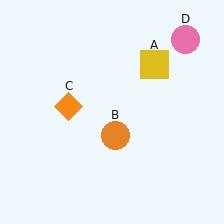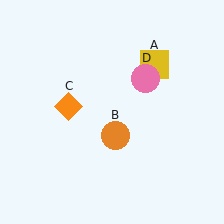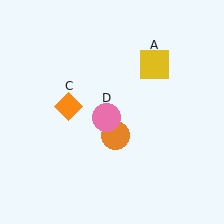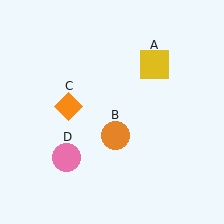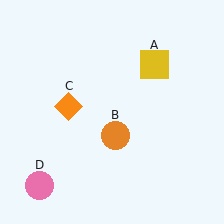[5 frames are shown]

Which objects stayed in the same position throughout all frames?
Yellow square (object A) and orange circle (object B) and orange diamond (object C) remained stationary.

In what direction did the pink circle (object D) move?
The pink circle (object D) moved down and to the left.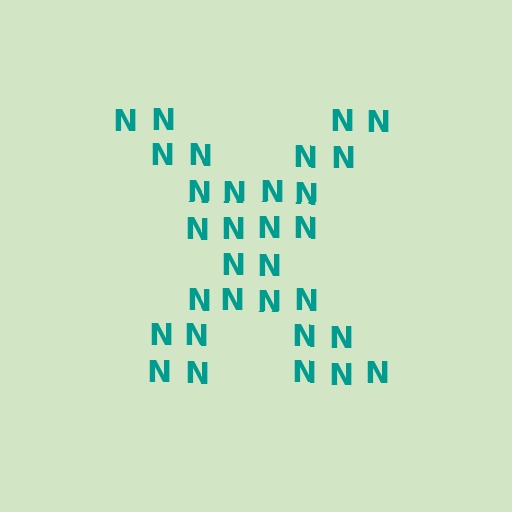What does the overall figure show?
The overall figure shows the letter X.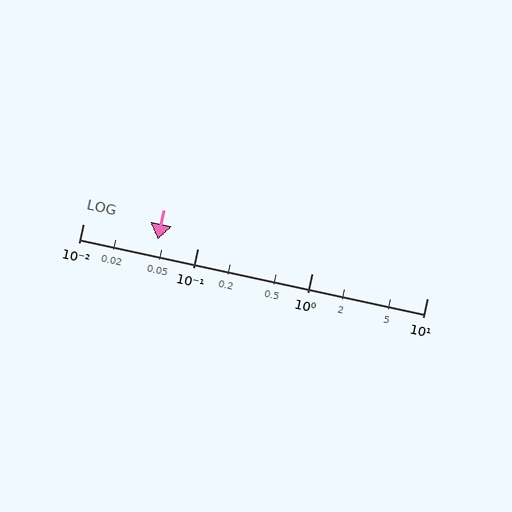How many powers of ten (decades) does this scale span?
The scale spans 3 decades, from 0.01 to 10.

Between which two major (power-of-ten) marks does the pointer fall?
The pointer is between 0.01 and 0.1.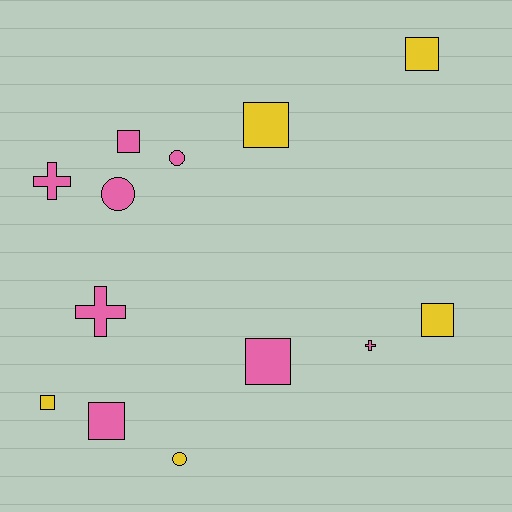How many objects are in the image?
There are 13 objects.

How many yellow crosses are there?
There are no yellow crosses.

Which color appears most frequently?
Pink, with 8 objects.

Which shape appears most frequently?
Square, with 7 objects.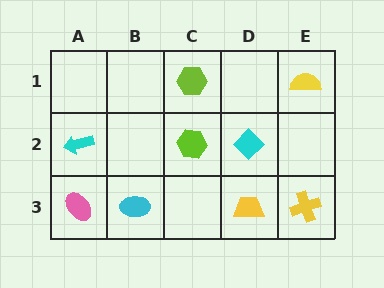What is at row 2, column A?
A cyan arrow.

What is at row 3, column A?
A pink ellipse.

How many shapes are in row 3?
4 shapes.